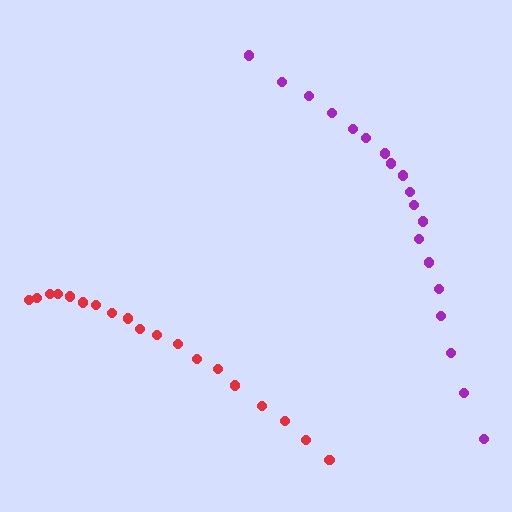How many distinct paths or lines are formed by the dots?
There are 2 distinct paths.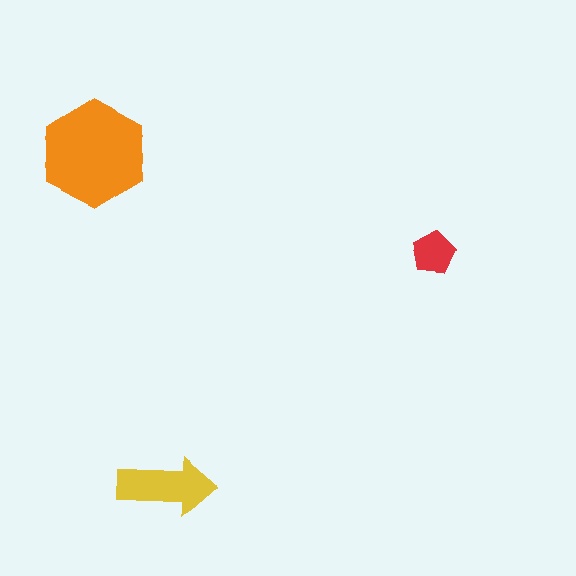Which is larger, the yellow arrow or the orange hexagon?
The orange hexagon.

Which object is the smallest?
The red pentagon.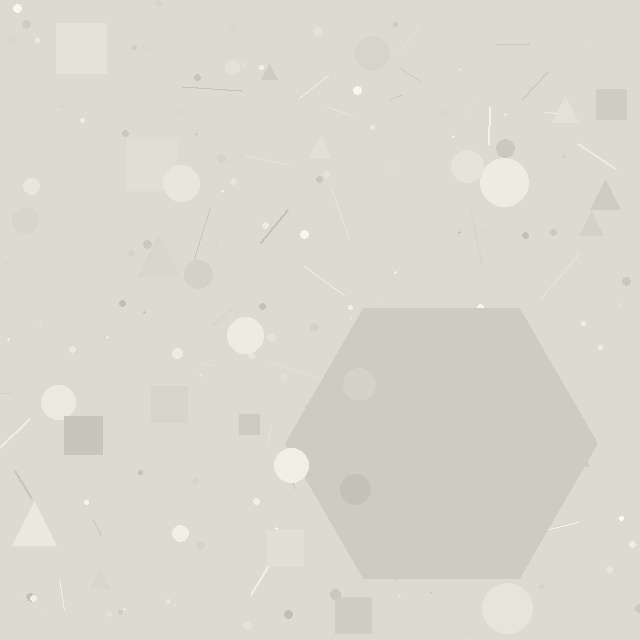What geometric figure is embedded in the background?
A hexagon is embedded in the background.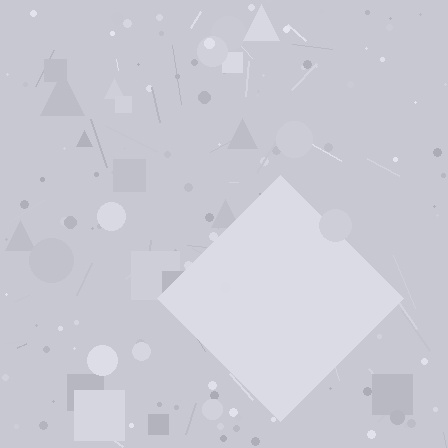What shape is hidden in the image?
A diamond is hidden in the image.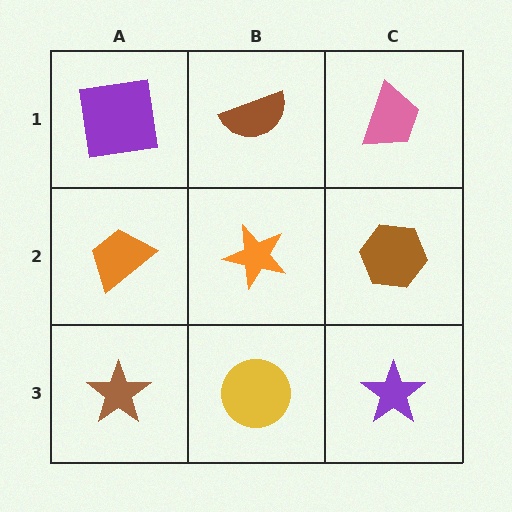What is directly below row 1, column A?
An orange trapezoid.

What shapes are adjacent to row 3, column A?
An orange trapezoid (row 2, column A), a yellow circle (row 3, column B).